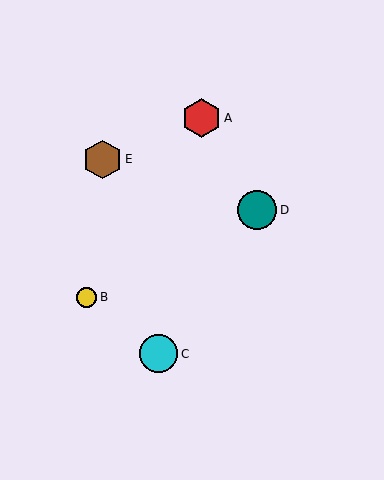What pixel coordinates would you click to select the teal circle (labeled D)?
Click at (257, 210) to select the teal circle D.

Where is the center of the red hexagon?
The center of the red hexagon is at (202, 118).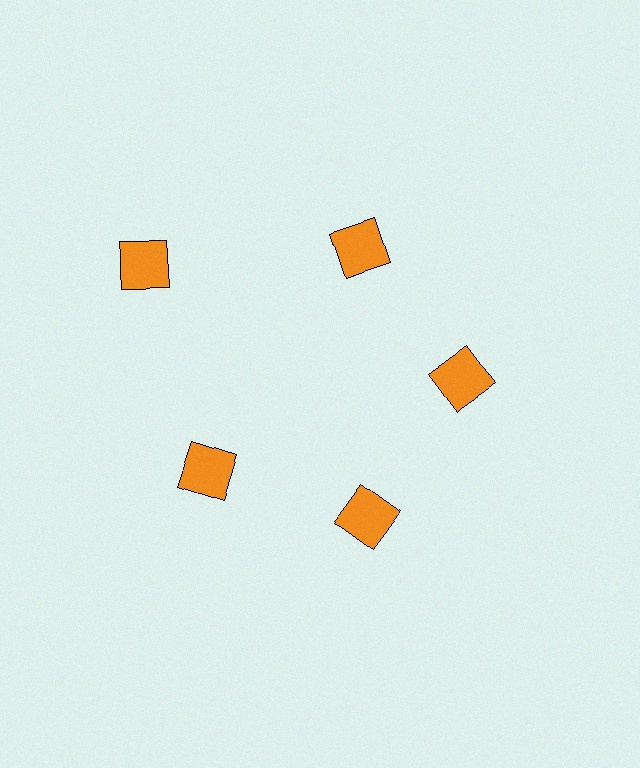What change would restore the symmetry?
The symmetry would be restored by moving it inward, back onto the ring so that all 5 squares sit at equal angles and equal distance from the center.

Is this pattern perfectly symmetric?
No. The 5 orange squares are arranged in a ring, but one element near the 10 o'clock position is pushed outward from the center, breaking the 5-fold rotational symmetry.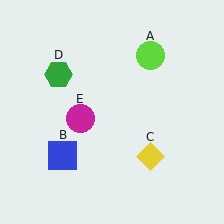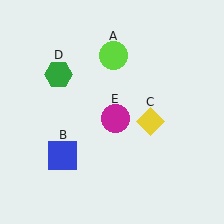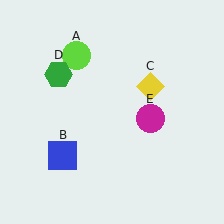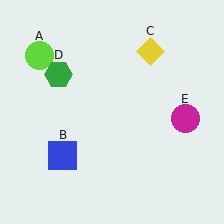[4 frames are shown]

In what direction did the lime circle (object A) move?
The lime circle (object A) moved left.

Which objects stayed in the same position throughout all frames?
Blue square (object B) and green hexagon (object D) remained stationary.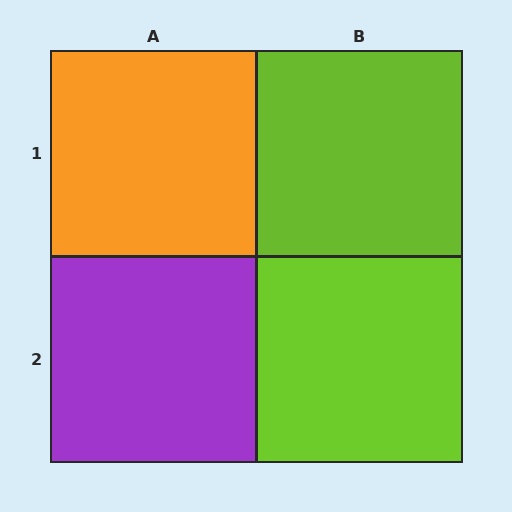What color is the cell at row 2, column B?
Lime.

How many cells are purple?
1 cell is purple.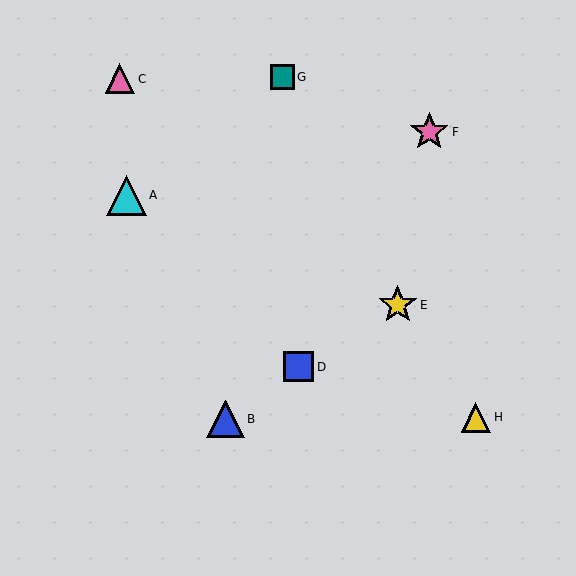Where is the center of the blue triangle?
The center of the blue triangle is at (225, 419).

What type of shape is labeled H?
Shape H is a yellow triangle.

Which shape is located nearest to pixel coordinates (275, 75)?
The teal square (labeled G) at (282, 77) is nearest to that location.